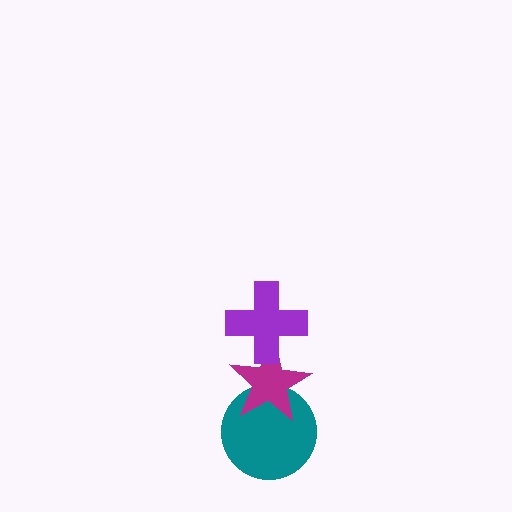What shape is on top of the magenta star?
The purple cross is on top of the magenta star.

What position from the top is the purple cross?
The purple cross is 1st from the top.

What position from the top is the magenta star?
The magenta star is 2nd from the top.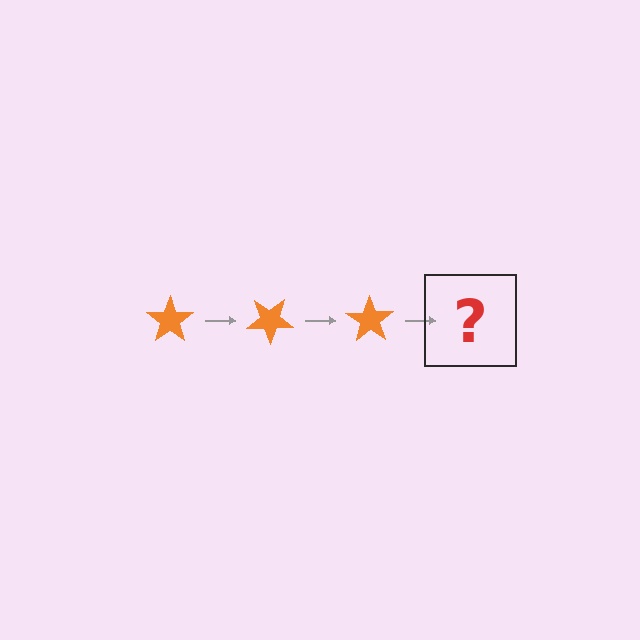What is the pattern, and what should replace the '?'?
The pattern is that the star rotates 35 degrees each step. The '?' should be an orange star rotated 105 degrees.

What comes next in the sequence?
The next element should be an orange star rotated 105 degrees.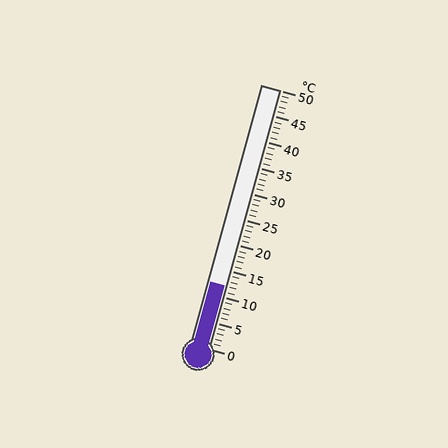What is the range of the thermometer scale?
The thermometer scale ranges from 0°C to 50°C.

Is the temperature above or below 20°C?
The temperature is below 20°C.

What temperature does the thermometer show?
The thermometer shows approximately 12°C.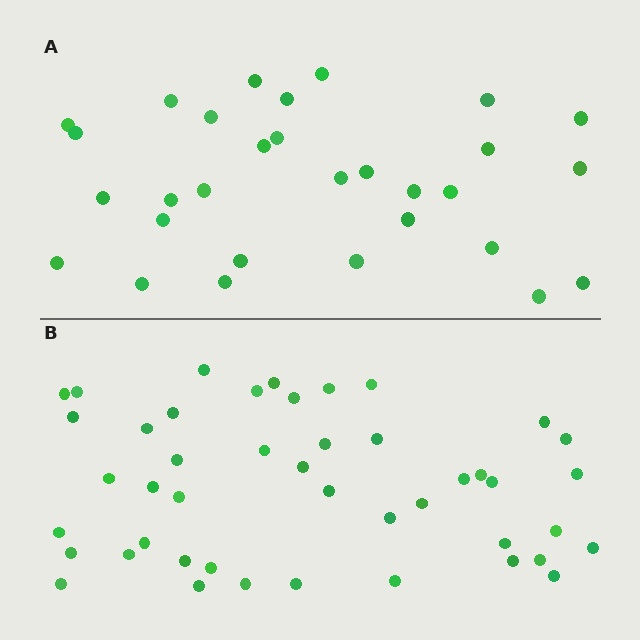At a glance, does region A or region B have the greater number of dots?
Region B (the bottom region) has more dots.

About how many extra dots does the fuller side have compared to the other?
Region B has approximately 15 more dots than region A.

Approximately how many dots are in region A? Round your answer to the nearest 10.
About 30 dots.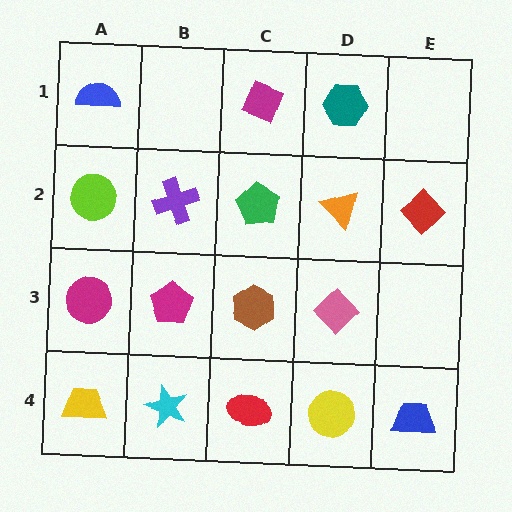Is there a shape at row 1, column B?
No, that cell is empty.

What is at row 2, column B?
A purple cross.